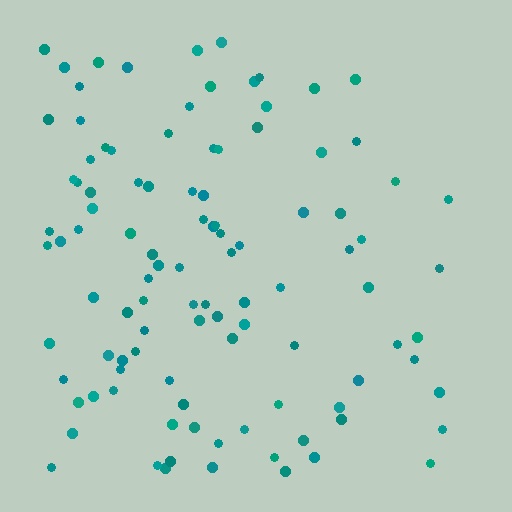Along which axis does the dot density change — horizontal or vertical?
Horizontal.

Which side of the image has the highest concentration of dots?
The left.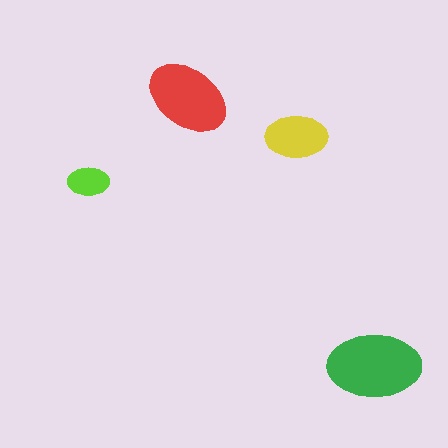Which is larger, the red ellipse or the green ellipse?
The green one.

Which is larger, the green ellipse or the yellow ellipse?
The green one.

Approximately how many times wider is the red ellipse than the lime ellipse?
About 2 times wider.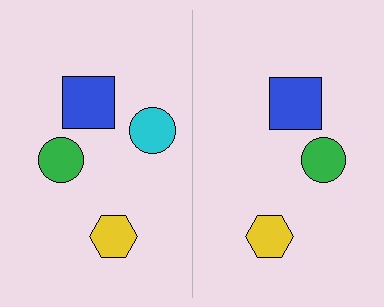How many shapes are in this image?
There are 7 shapes in this image.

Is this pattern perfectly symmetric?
No, the pattern is not perfectly symmetric. A cyan circle is missing from the right side.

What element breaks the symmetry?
A cyan circle is missing from the right side.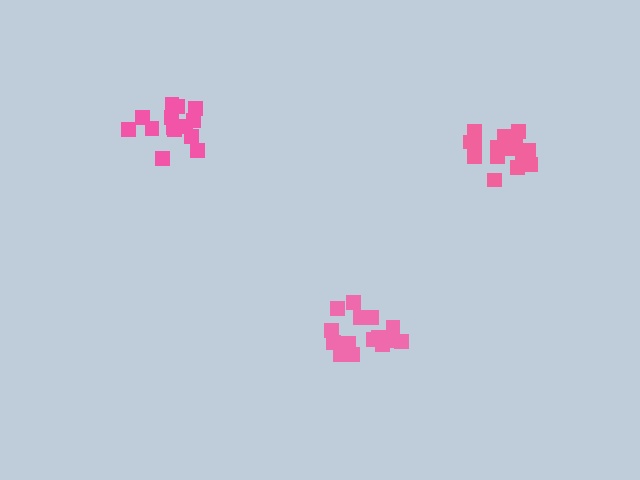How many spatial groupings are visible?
There are 3 spatial groupings.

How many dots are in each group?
Group 1: 16 dots, Group 2: 14 dots, Group 3: 16 dots (46 total).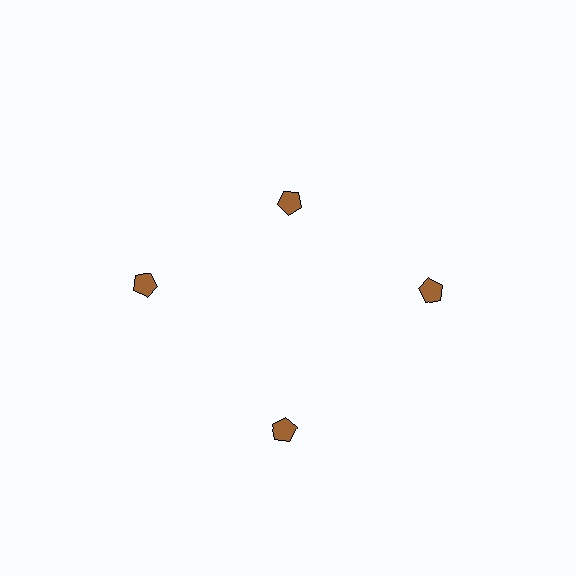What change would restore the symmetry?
The symmetry would be restored by moving it outward, back onto the ring so that all 4 pentagons sit at equal angles and equal distance from the center.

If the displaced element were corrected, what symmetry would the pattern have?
It would have 4-fold rotational symmetry — the pattern would map onto itself every 90 degrees.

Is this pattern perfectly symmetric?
No. The 4 brown pentagons are arranged in a ring, but one element near the 12 o'clock position is pulled inward toward the center, breaking the 4-fold rotational symmetry.